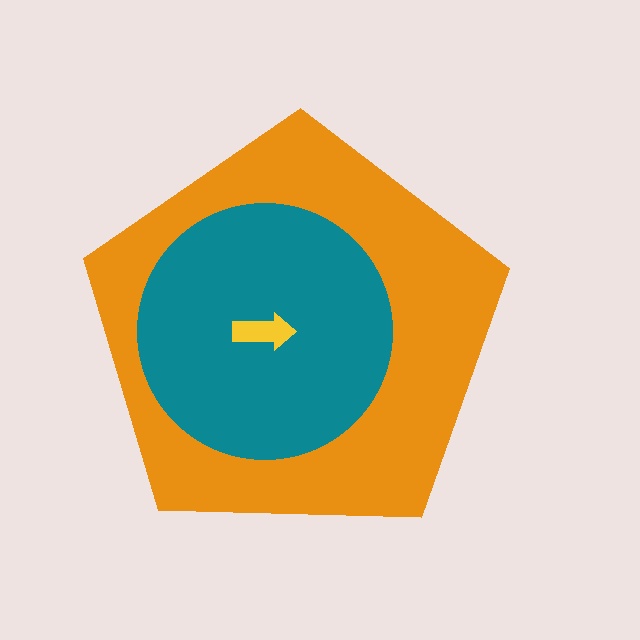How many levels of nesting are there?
3.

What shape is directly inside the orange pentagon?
The teal circle.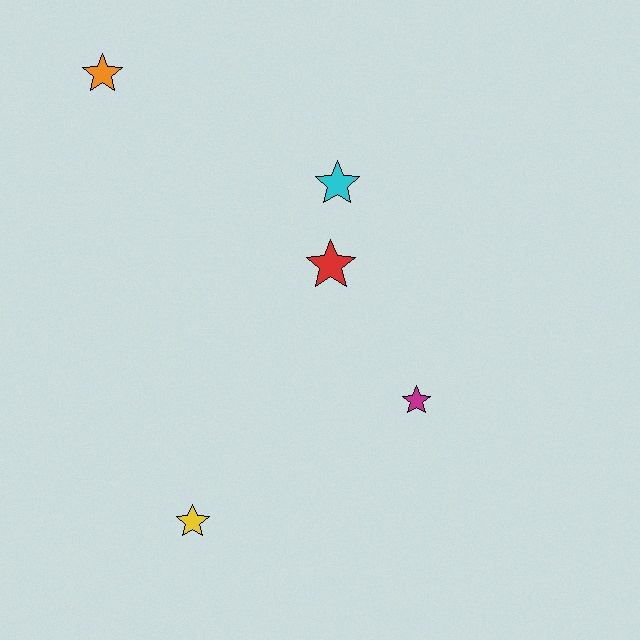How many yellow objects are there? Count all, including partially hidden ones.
There is 1 yellow object.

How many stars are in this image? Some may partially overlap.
There are 5 stars.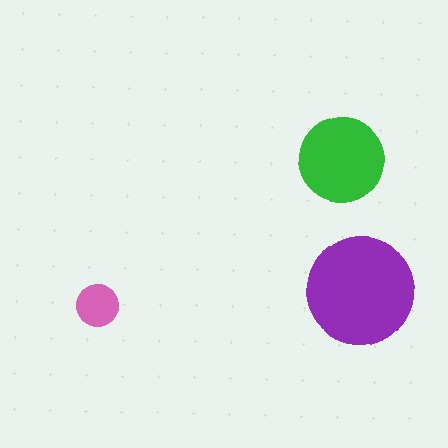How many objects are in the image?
There are 3 objects in the image.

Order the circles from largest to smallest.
the purple one, the green one, the pink one.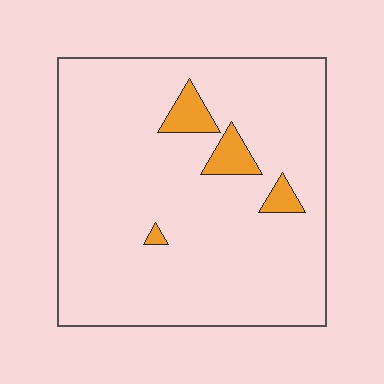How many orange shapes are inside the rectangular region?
4.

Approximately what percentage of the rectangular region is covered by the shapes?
Approximately 5%.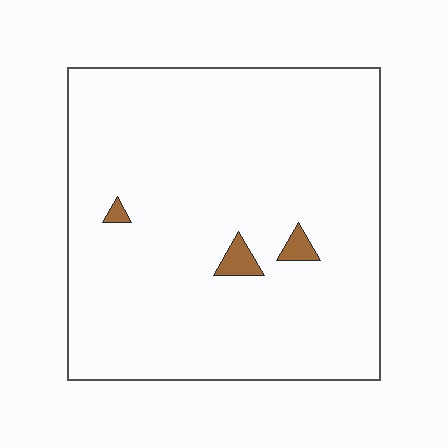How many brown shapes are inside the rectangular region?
3.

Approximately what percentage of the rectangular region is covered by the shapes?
Approximately 5%.